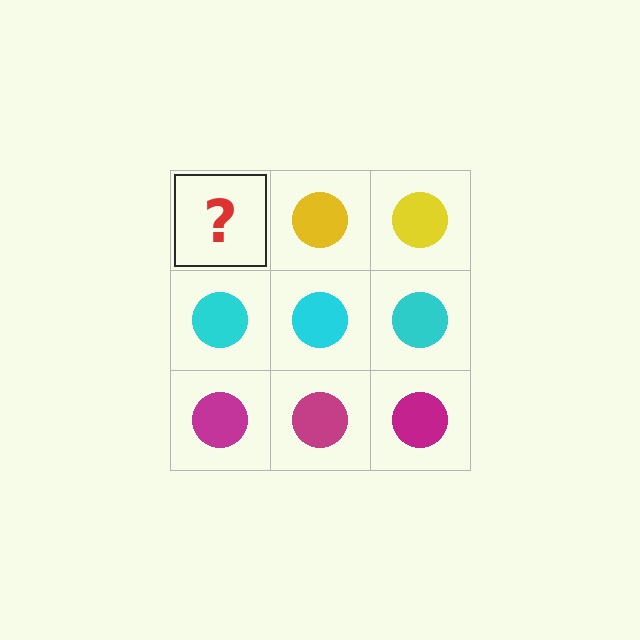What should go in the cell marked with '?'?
The missing cell should contain a yellow circle.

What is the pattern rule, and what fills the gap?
The rule is that each row has a consistent color. The gap should be filled with a yellow circle.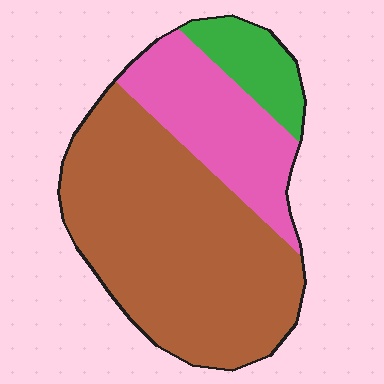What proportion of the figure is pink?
Pink takes up about one quarter (1/4) of the figure.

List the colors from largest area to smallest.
From largest to smallest: brown, pink, green.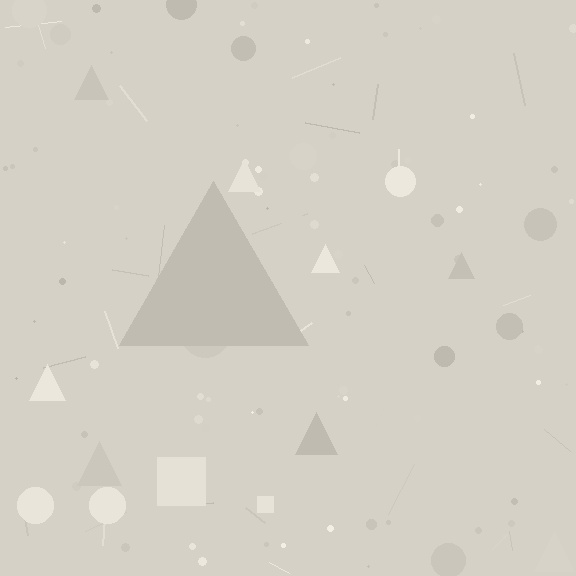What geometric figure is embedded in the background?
A triangle is embedded in the background.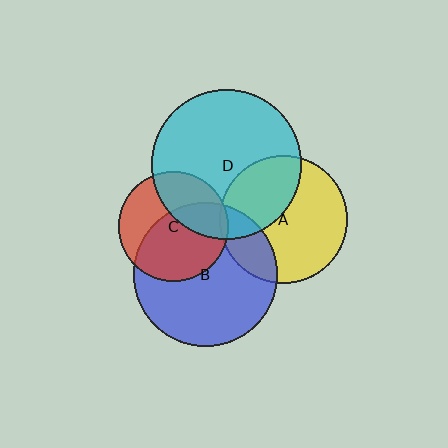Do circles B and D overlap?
Yes.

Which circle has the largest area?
Circle D (cyan).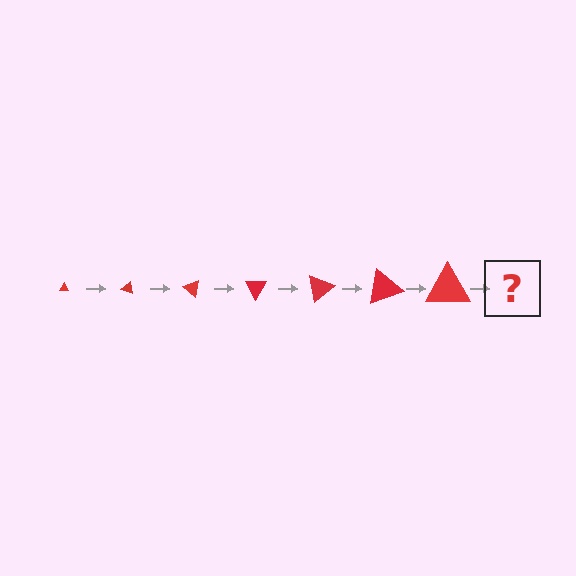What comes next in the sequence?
The next element should be a triangle, larger than the previous one and rotated 140 degrees from the start.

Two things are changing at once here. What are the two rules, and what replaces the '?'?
The two rules are that the triangle grows larger each step and it rotates 20 degrees each step. The '?' should be a triangle, larger than the previous one and rotated 140 degrees from the start.